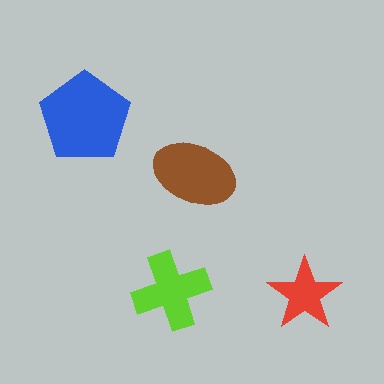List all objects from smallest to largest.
The red star, the lime cross, the brown ellipse, the blue pentagon.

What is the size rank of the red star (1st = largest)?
4th.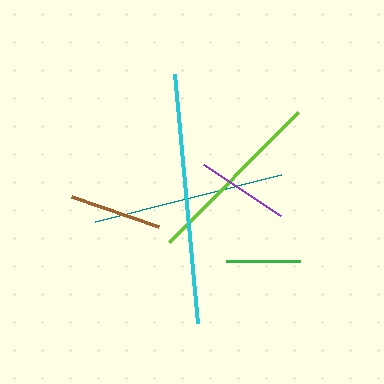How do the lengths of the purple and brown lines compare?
The purple and brown lines are approximately the same length.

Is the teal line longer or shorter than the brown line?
The teal line is longer than the brown line.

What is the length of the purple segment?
The purple segment is approximately 92 pixels long.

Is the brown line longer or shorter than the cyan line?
The cyan line is longer than the brown line.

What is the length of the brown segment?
The brown segment is approximately 92 pixels long.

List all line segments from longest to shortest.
From longest to shortest: cyan, teal, lime, purple, brown, green.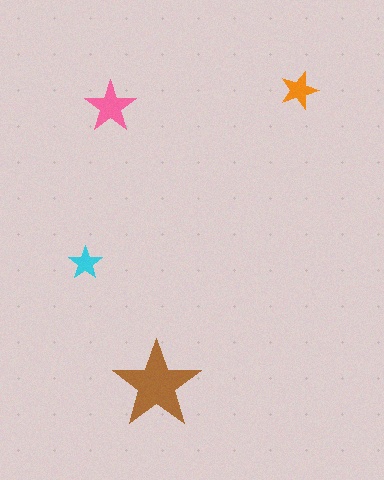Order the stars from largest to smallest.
the brown one, the pink one, the orange one, the cyan one.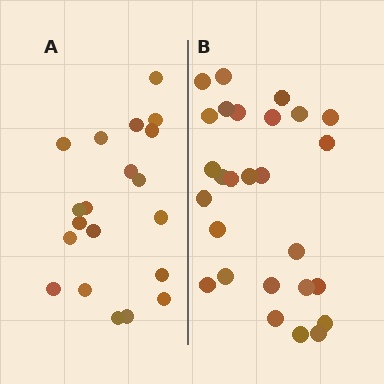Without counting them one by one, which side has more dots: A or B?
Region B (the right region) has more dots.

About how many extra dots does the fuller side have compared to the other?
Region B has roughly 8 or so more dots than region A.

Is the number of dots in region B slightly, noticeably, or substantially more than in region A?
Region B has noticeably more, but not dramatically so. The ratio is roughly 1.4 to 1.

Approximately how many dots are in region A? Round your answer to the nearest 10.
About 20 dots.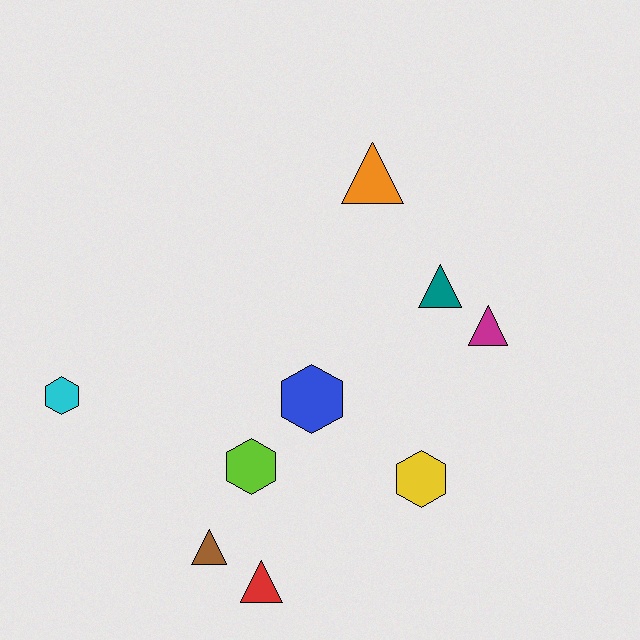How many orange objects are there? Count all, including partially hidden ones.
There is 1 orange object.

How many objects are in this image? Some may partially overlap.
There are 9 objects.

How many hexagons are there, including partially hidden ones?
There are 4 hexagons.